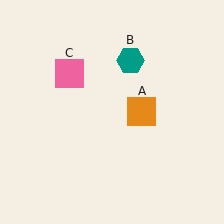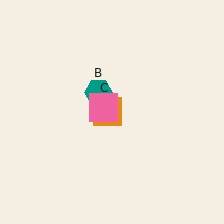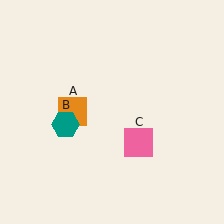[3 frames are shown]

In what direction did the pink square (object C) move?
The pink square (object C) moved down and to the right.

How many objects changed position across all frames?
3 objects changed position: orange square (object A), teal hexagon (object B), pink square (object C).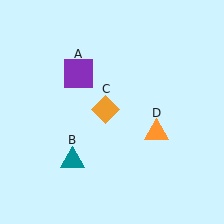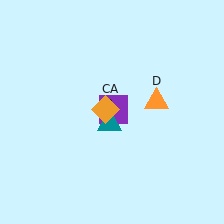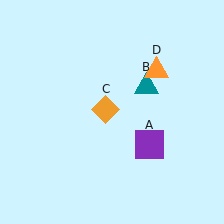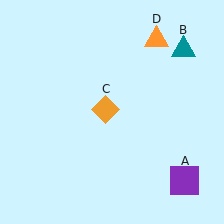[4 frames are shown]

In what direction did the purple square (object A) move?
The purple square (object A) moved down and to the right.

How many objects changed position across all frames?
3 objects changed position: purple square (object A), teal triangle (object B), orange triangle (object D).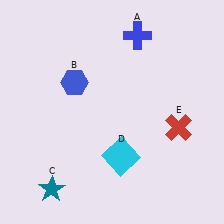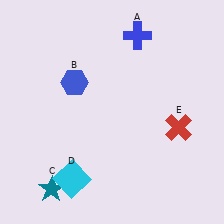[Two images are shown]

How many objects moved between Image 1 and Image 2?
1 object moved between the two images.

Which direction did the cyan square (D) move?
The cyan square (D) moved left.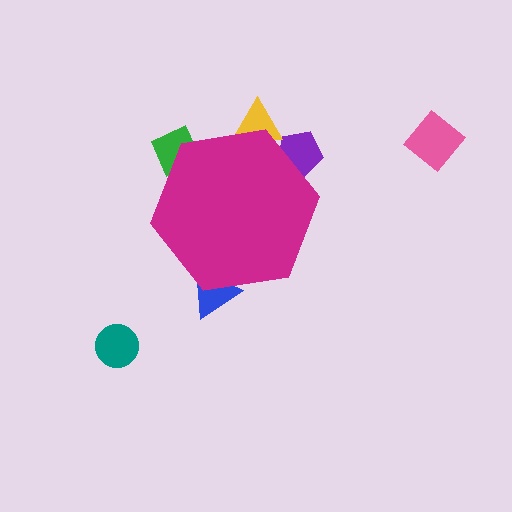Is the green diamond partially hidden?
Yes, the green diamond is partially hidden behind the magenta hexagon.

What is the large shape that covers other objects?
A magenta hexagon.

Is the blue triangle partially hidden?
Yes, the blue triangle is partially hidden behind the magenta hexagon.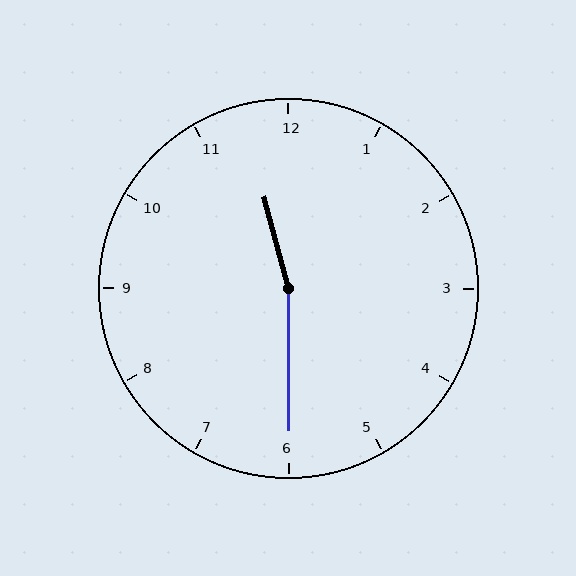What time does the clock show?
11:30.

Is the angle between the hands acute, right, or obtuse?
It is obtuse.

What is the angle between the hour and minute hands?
Approximately 165 degrees.